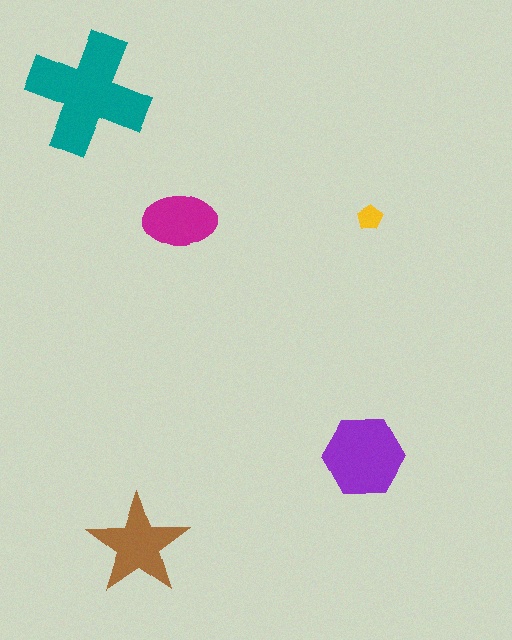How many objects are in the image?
There are 5 objects in the image.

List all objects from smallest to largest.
The yellow pentagon, the magenta ellipse, the brown star, the purple hexagon, the teal cross.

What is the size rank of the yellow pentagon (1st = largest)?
5th.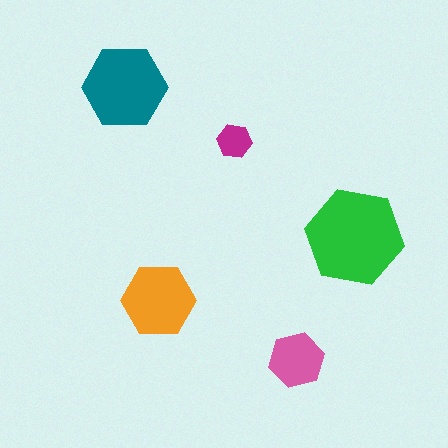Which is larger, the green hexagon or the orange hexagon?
The green one.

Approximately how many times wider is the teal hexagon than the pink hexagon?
About 1.5 times wider.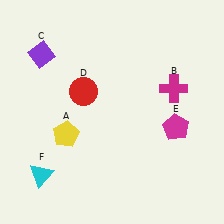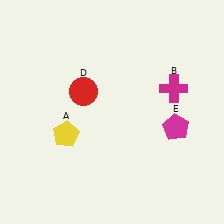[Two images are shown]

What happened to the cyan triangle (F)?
The cyan triangle (F) was removed in Image 2. It was in the bottom-left area of Image 1.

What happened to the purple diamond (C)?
The purple diamond (C) was removed in Image 2. It was in the top-left area of Image 1.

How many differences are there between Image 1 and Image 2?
There are 2 differences between the two images.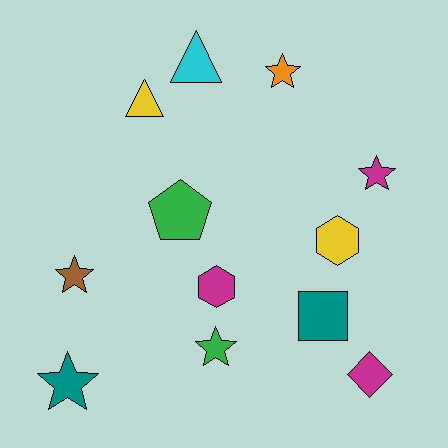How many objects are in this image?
There are 12 objects.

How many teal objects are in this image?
There are 2 teal objects.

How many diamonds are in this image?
There is 1 diamond.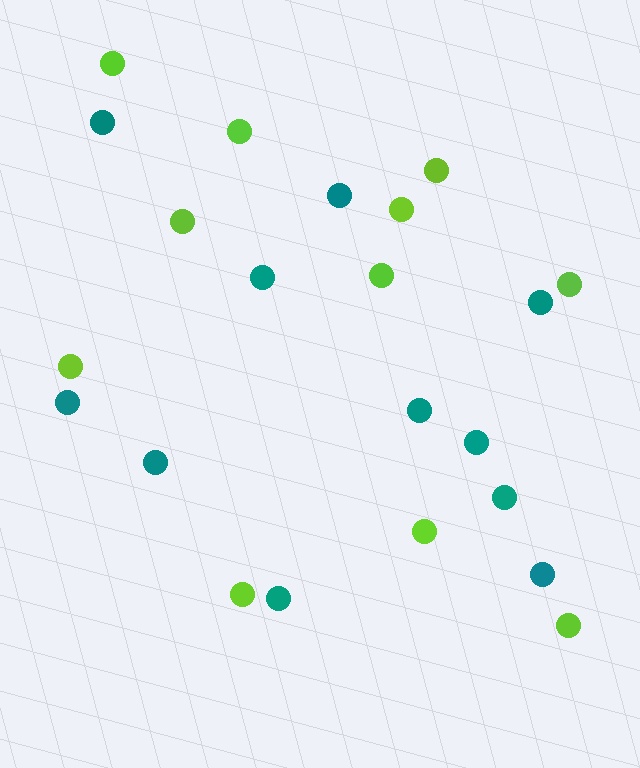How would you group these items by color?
There are 2 groups: one group of teal circles (11) and one group of lime circles (11).